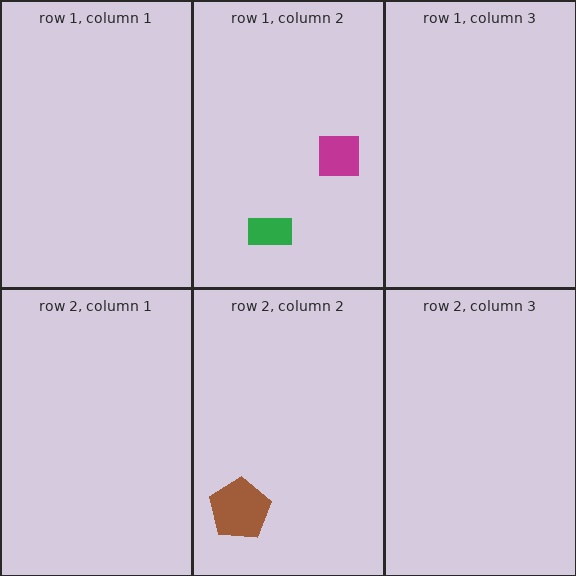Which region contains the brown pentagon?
The row 2, column 2 region.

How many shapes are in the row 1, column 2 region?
2.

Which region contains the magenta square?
The row 1, column 2 region.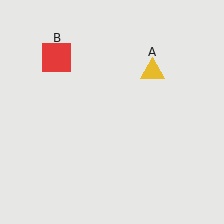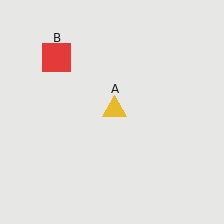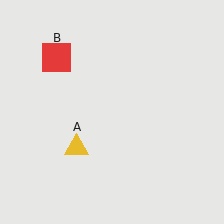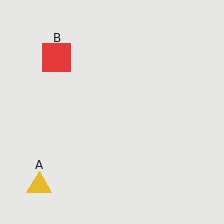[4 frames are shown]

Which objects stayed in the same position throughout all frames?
Red square (object B) remained stationary.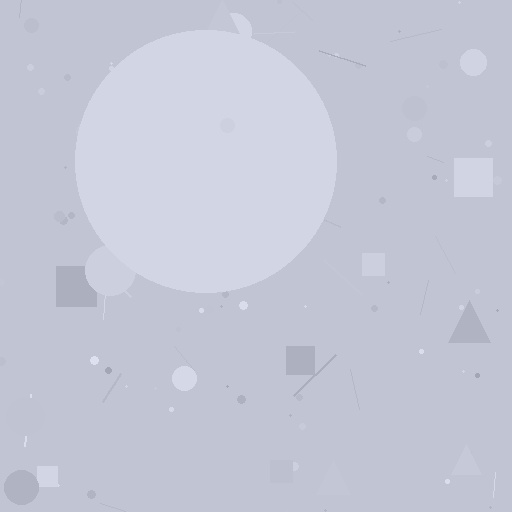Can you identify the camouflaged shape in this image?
The camouflaged shape is a circle.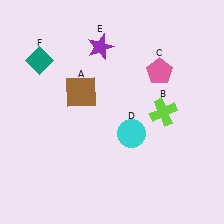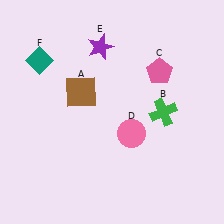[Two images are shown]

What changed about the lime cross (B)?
In Image 1, B is lime. In Image 2, it changed to green.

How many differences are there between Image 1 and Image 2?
There are 2 differences between the two images.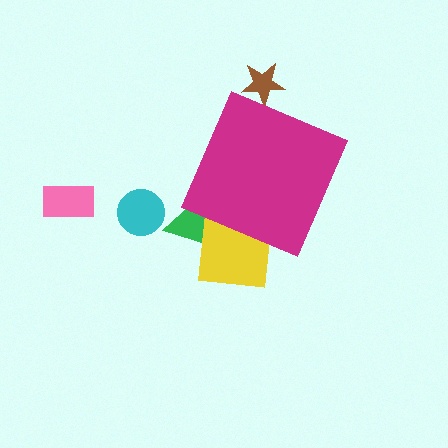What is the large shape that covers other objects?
A magenta diamond.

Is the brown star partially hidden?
Yes, the brown star is partially hidden behind the magenta diamond.